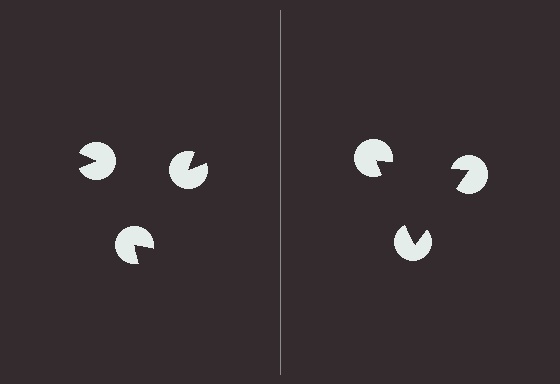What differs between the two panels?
The pac-man discs are positioned identically on both sides; only the wedge orientations differ. On the right they align to a triangle; on the left they are misaligned.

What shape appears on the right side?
An illusory triangle.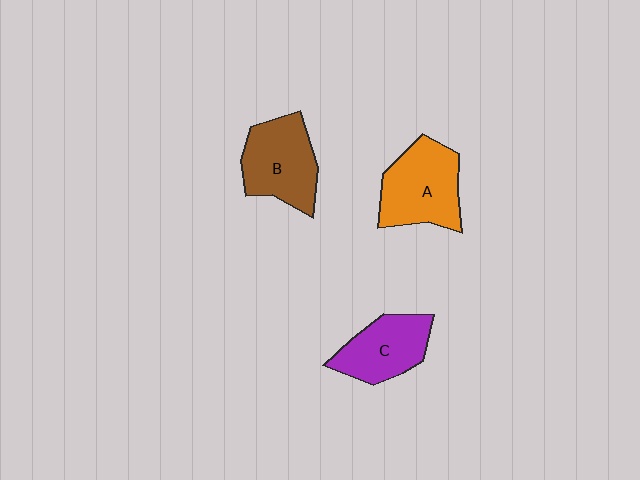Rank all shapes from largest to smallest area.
From largest to smallest: A (orange), B (brown), C (purple).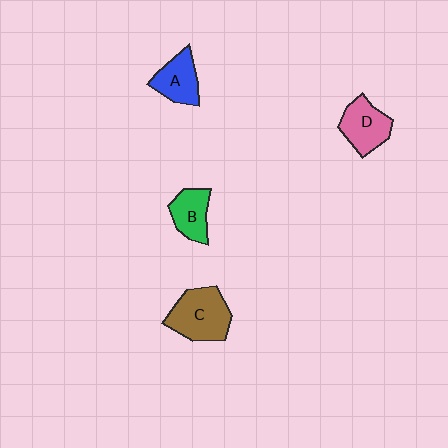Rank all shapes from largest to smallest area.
From largest to smallest: C (brown), D (pink), A (blue), B (green).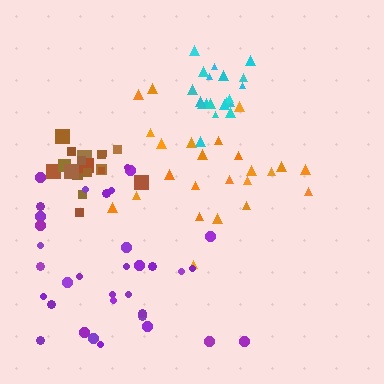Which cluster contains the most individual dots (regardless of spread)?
Purple (34).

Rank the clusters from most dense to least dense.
cyan, brown, purple, orange.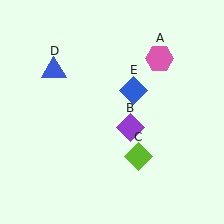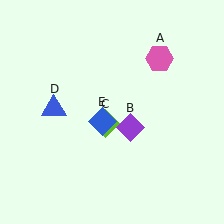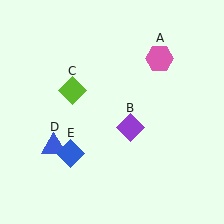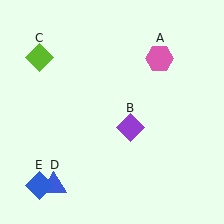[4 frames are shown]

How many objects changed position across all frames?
3 objects changed position: lime diamond (object C), blue triangle (object D), blue diamond (object E).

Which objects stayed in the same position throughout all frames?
Pink hexagon (object A) and purple diamond (object B) remained stationary.